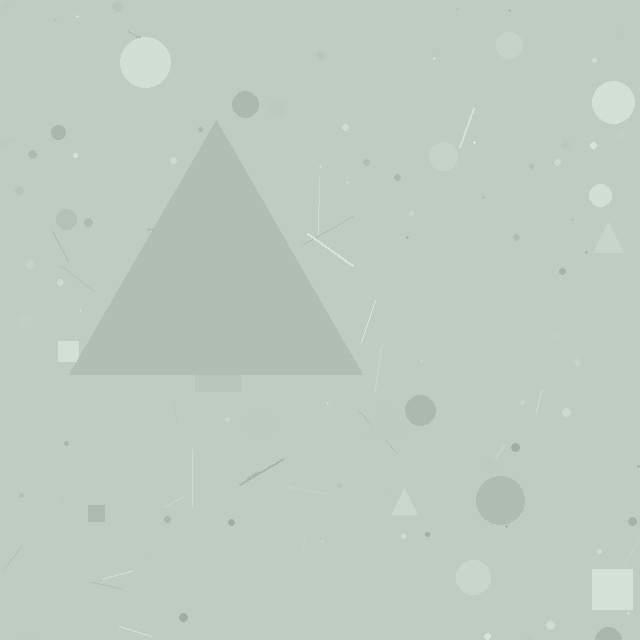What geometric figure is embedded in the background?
A triangle is embedded in the background.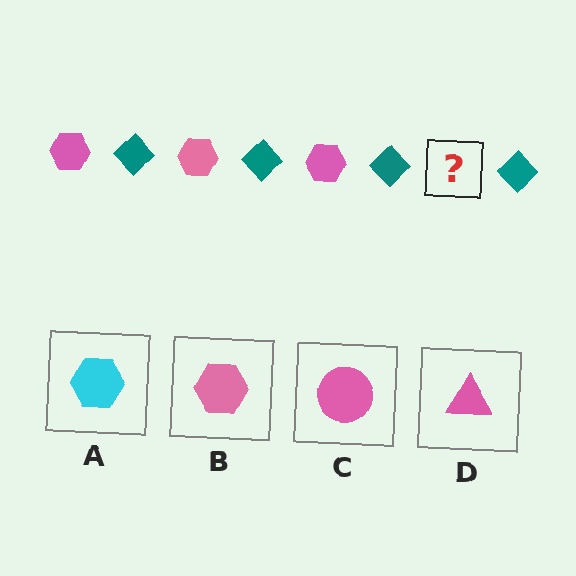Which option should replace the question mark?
Option B.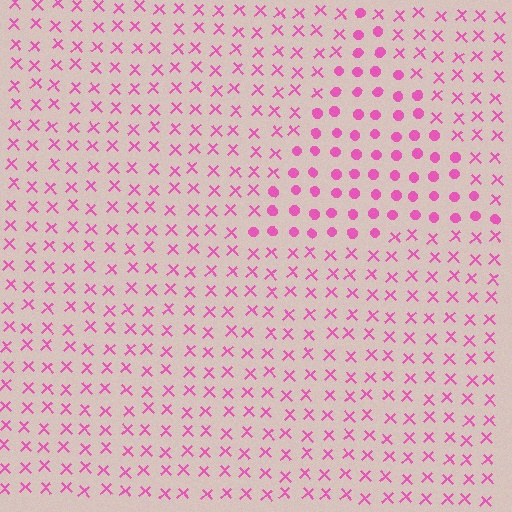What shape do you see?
I see a triangle.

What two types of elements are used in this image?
The image uses circles inside the triangle region and X marks outside it.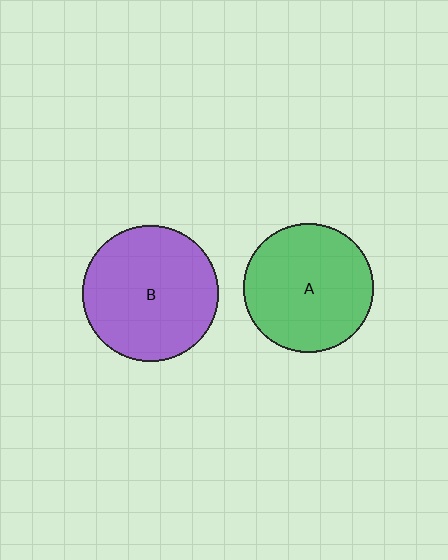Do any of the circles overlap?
No, none of the circles overlap.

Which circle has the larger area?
Circle B (purple).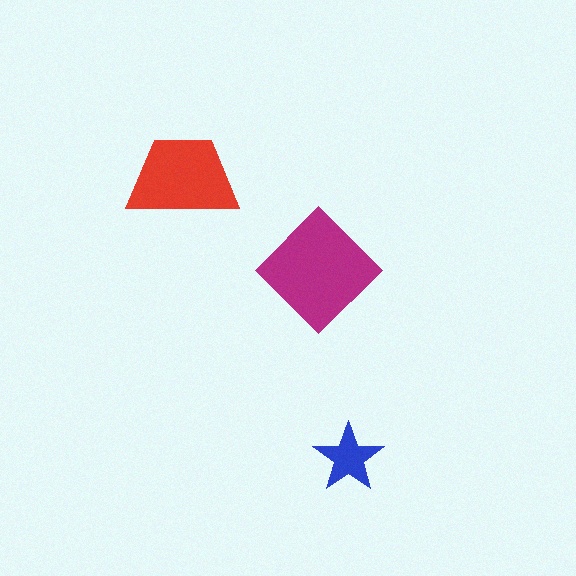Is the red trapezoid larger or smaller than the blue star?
Larger.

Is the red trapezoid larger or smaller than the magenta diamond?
Smaller.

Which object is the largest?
The magenta diamond.